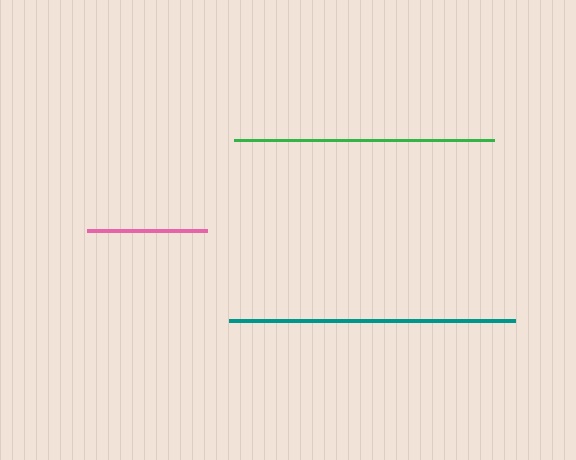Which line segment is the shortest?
The pink line is the shortest at approximately 120 pixels.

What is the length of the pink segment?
The pink segment is approximately 120 pixels long.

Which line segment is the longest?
The teal line is the longest at approximately 286 pixels.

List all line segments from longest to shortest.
From longest to shortest: teal, green, pink.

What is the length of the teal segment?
The teal segment is approximately 286 pixels long.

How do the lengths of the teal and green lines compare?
The teal and green lines are approximately the same length.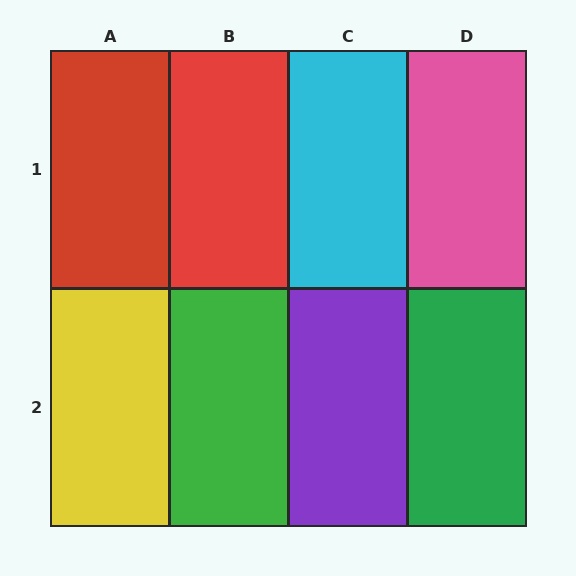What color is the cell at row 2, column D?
Green.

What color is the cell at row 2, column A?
Yellow.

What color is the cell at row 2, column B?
Green.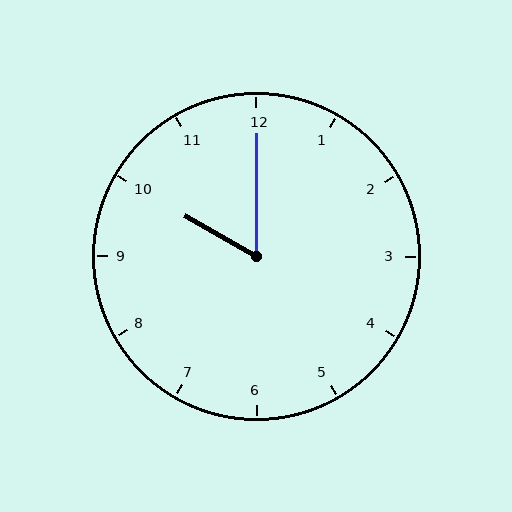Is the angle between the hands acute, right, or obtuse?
It is acute.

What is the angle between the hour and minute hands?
Approximately 60 degrees.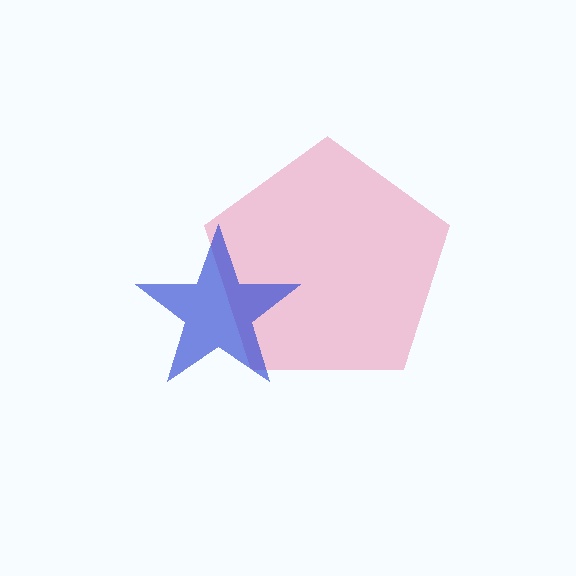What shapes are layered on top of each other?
The layered shapes are: a pink pentagon, a blue star.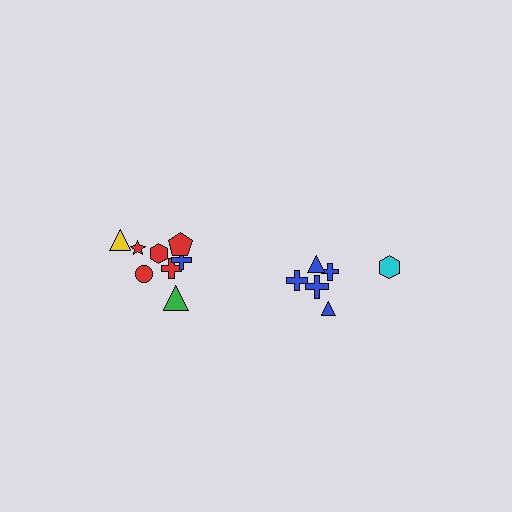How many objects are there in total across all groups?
There are 14 objects.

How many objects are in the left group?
There are 8 objects.